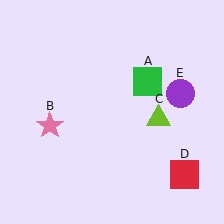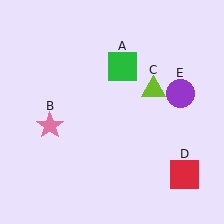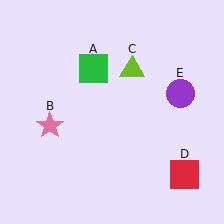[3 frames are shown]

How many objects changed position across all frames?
2 objects changed position: green square (object A), lime triangle (object C).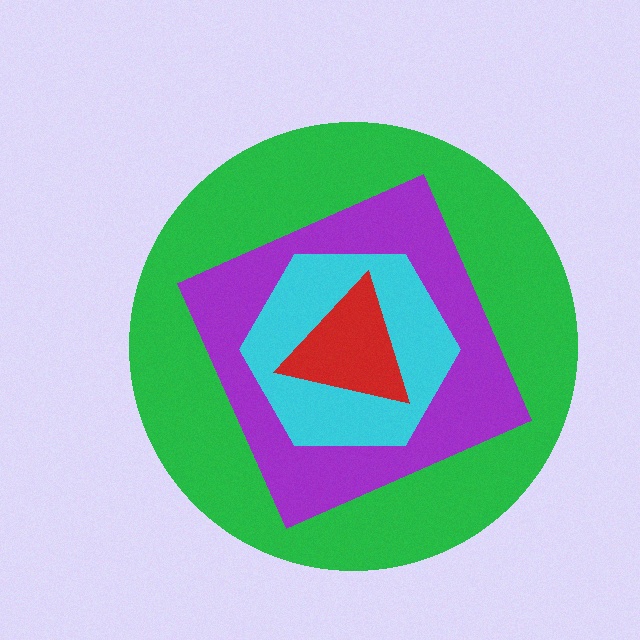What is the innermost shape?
The red triangle.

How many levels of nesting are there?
4.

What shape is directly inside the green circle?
The purple square.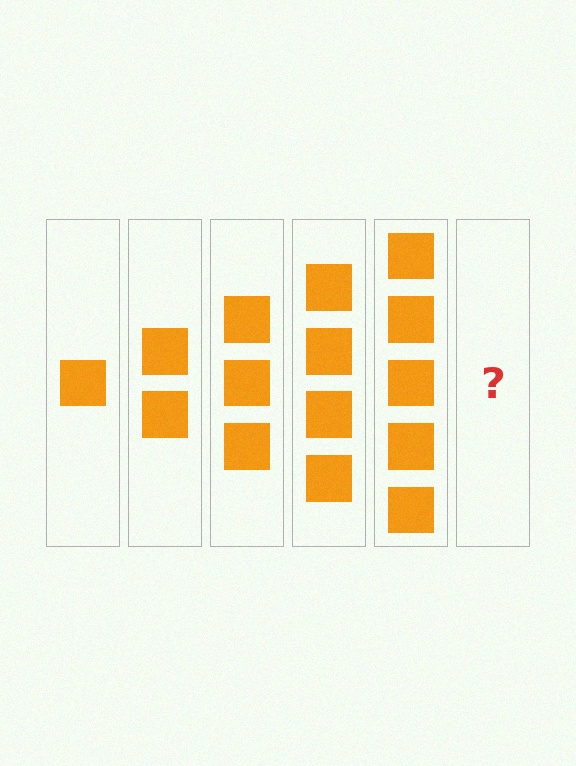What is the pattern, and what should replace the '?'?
The pattern is that each step adds one more square. The '?' should be 6 squares.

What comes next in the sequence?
The next element should be 6 squares.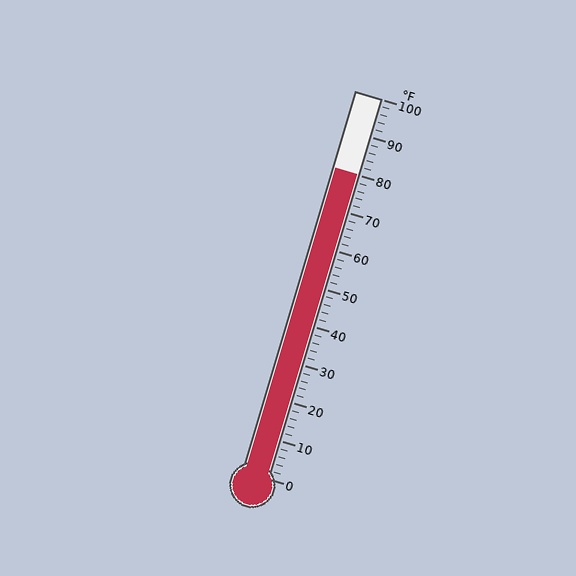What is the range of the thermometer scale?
The thermometer scale ranges from 0°F to 100°F.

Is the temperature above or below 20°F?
The temperature is above 20°F.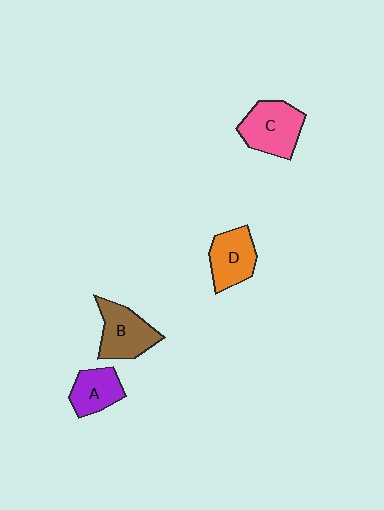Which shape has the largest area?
Shape C (pink).